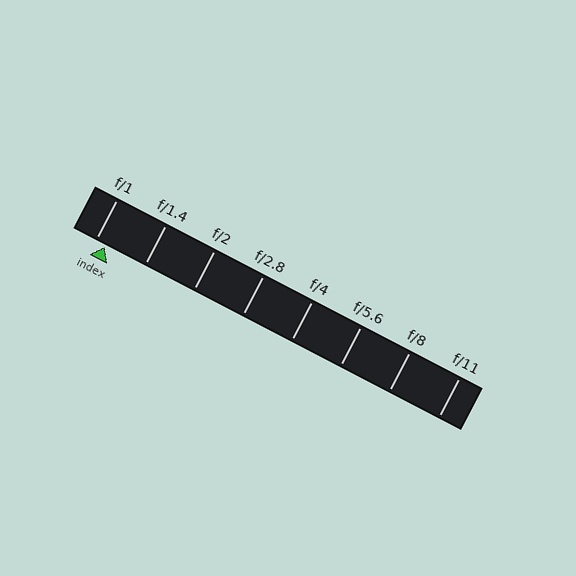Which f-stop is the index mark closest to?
The index mark is closest to f/1.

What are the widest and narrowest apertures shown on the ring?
The widest aperture shown is f/1 and the narrowest is f/11.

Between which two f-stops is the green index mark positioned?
The index mark is between f/1 and f/1.4.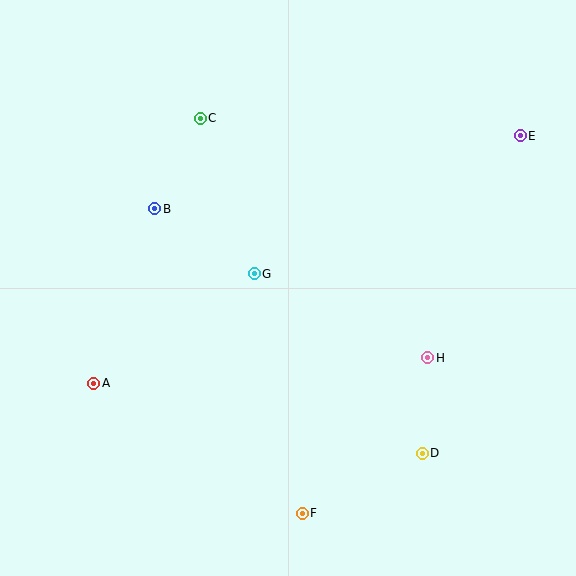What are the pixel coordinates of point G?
Point G is at (254, 274).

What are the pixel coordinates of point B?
Point B is at (155, 209).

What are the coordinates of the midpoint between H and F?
The midpoint between H and F is at (365, 436).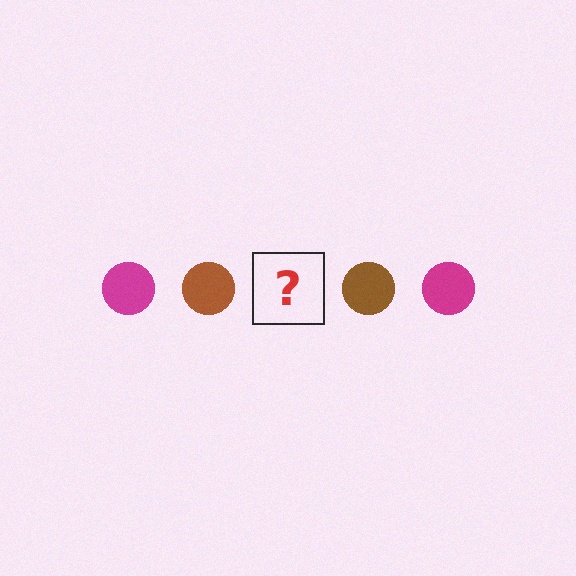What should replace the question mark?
The question mark should be replaced with a magenta circle.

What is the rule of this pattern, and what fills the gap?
The rule is that the pattern cycles through magenta, brown circles. The gap should be filled with a magenta circle.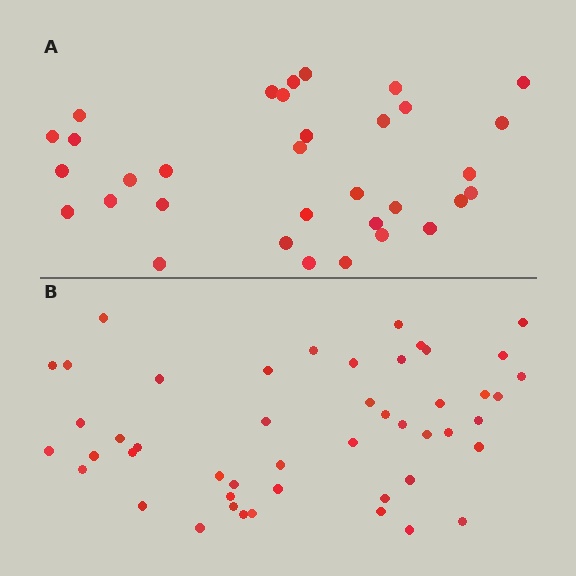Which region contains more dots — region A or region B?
Region B (the bottom region) has more dots.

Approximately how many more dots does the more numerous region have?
Region B has approximately 15 more dots than region A.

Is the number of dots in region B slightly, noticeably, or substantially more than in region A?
Region B has substantially more. The ratio is roughly 1.5 to 1.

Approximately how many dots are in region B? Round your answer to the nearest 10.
About 50 dots. (The exact count is 48, which rounds to 50.)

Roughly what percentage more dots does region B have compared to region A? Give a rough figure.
About 45% more.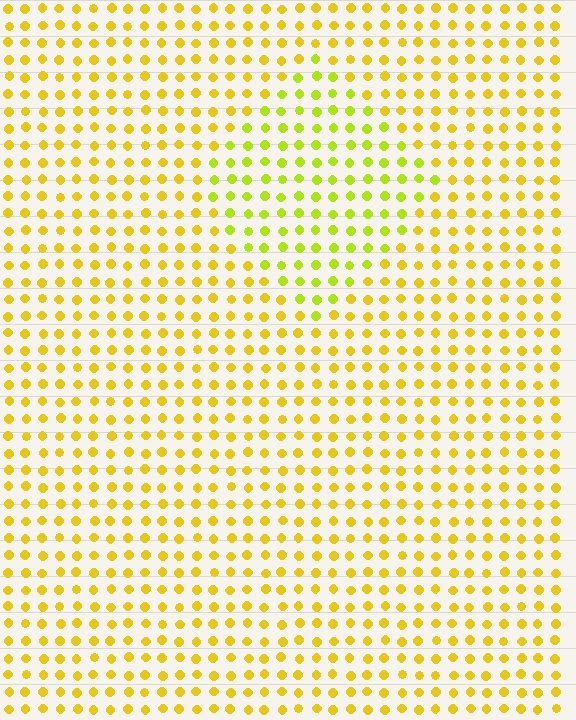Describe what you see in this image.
The image is filled with small yellow elements in a uniform arrangement. A diamond-shaped region is visible where the elements are tinted to a slightly different hue, forming a subtle color boundary.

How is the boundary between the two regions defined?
The boundary is defined purely by a slight shift in hue (about 26 degrees). Spacing, size, and orientation are identical on both sides.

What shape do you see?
I see a diamond.